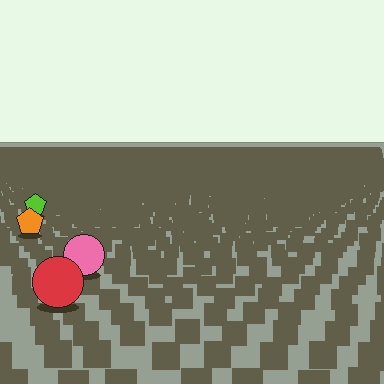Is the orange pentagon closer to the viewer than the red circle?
No. The red circle is closer — you can tell from the texture gradient: the ground texture is coarser near it.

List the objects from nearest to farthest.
From nearest to farthest: the red circle, the pink circle, the orange pentagon, the lime pentagon.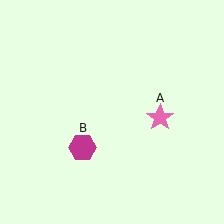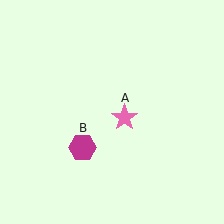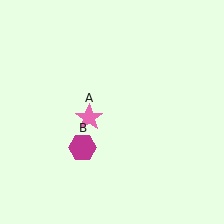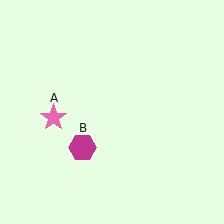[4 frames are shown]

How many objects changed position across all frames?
1 object changed position: pink star (object A).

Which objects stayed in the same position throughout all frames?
Magenta hexagon (object B) remained stationary.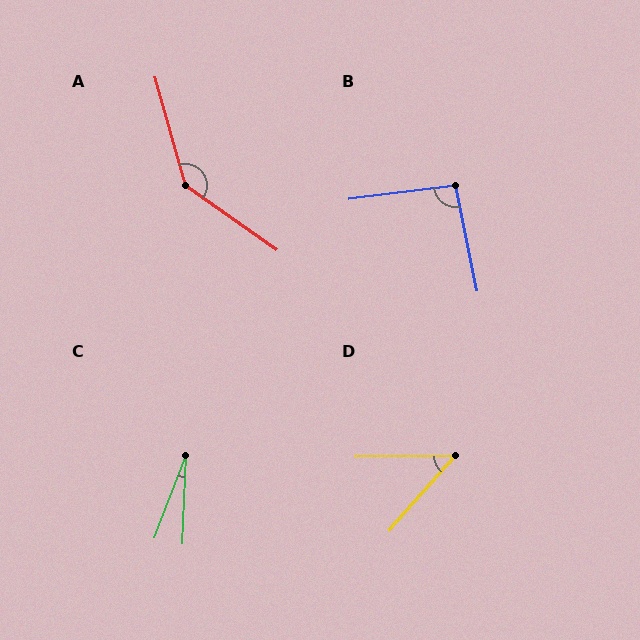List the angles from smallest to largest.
C (19°), D (48°), B (94°), A (141°).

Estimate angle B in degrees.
Approximately 94 degrees.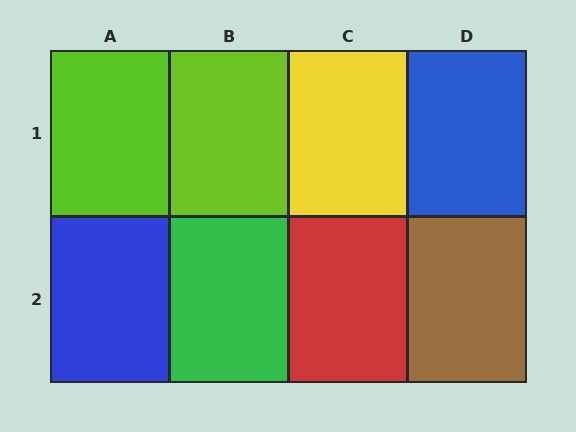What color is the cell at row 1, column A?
Lime.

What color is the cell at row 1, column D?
Blue.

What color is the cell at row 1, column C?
Yellow.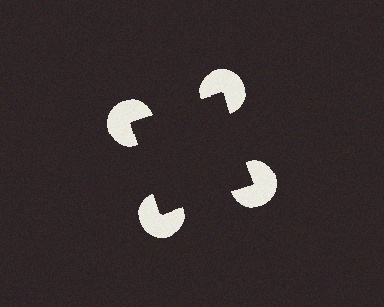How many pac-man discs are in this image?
There are 4 — one at each vertex of the illusory square.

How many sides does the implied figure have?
4 sides.